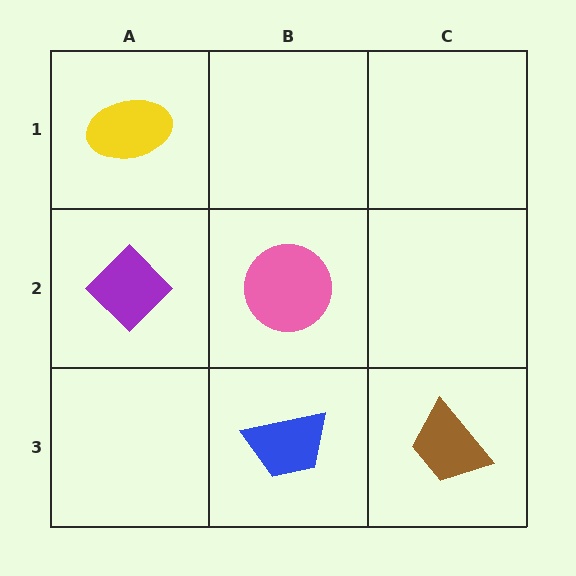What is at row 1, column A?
A yellow ellipse.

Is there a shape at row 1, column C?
No, that cell is empty.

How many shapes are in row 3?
2 shapes.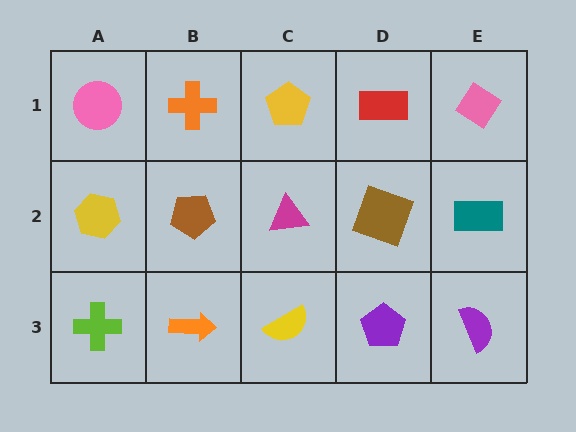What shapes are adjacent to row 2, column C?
A yellow pentagon (row 1, column C), a yellow semicircle (row 3, column C), a brown pentagon (row 2, column B), a brown square (row 2, column D).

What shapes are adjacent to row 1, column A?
A yellow hexagon (row 2, column A), an orange cross (row 1, column B).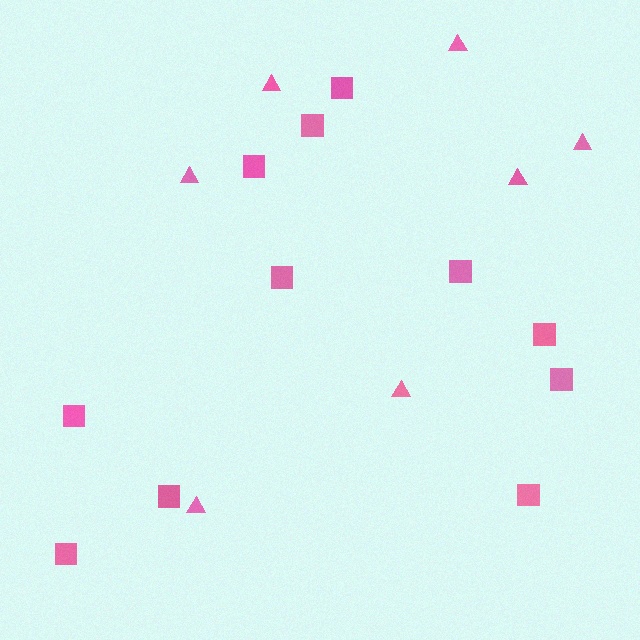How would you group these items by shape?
There are 2 groups: one group of squares (11) and one group of triangles (7).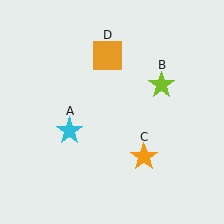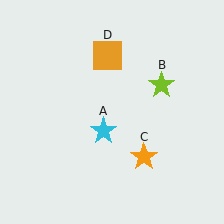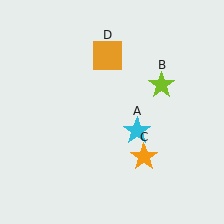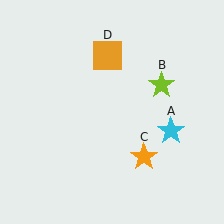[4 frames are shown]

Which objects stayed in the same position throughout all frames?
Lime star (object B) and orange star (object C) and orange square (object D) remained stationary.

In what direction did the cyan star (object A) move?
The cyan star (object A) moved right.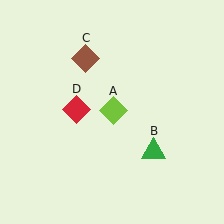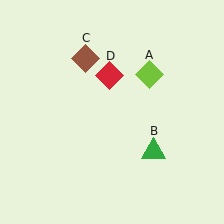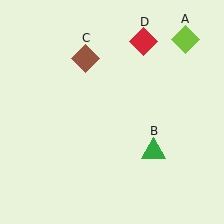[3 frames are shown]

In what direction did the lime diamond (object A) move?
The lime diamond (object A) moved up and to the right.